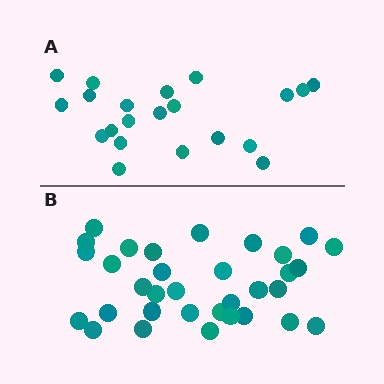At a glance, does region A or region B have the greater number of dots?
Region B (the bottom region) has more dots.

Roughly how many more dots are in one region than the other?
Region B has roughly 12 or so more dots than region A.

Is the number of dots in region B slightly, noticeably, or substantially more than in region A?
Region B has substantially more. The ratio is roughly 1.6 to 1.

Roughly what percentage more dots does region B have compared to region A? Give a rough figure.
About 55% more.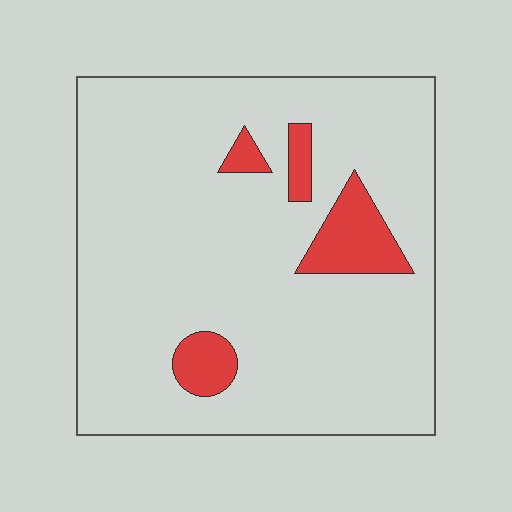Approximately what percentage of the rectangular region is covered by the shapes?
Approximately 10%.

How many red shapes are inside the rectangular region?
4.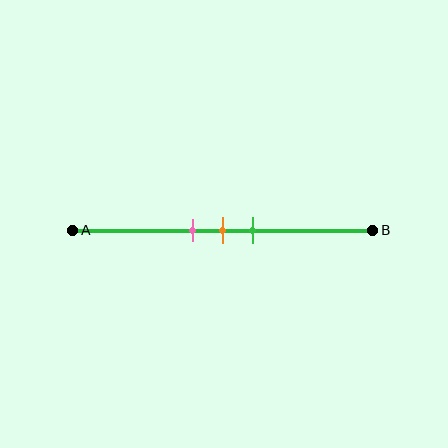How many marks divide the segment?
There are 3 marks dividing the segment.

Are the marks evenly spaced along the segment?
Yes, the marks are approximately evenly spaced.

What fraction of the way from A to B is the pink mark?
The pink mark is approximately 40% (0.4) of the way from A to B.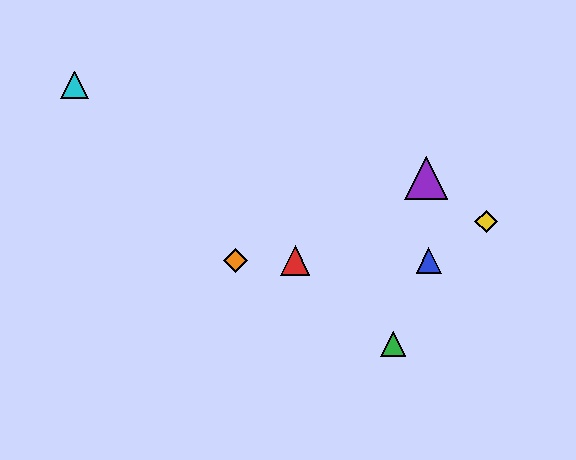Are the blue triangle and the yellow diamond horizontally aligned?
No, the blue triangle is at y≈260 and the yellow diamond is at y≈222.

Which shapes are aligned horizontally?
The red triangle, the blue triangle, the orange diamond are aligned horizontally.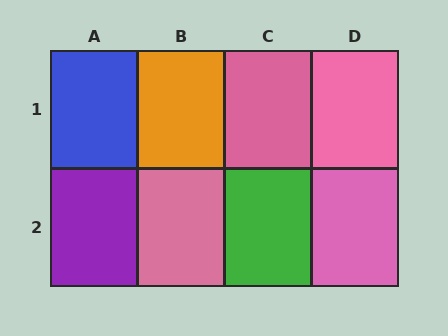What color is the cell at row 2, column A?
Purple.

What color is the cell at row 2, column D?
Pink.